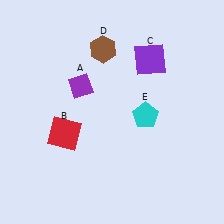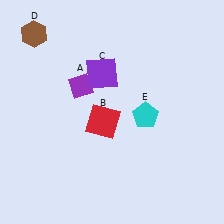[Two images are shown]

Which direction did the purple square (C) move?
The purple square (C) moved left.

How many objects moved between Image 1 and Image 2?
3 objects moved between the two images.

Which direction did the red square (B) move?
The red square (B) moved right.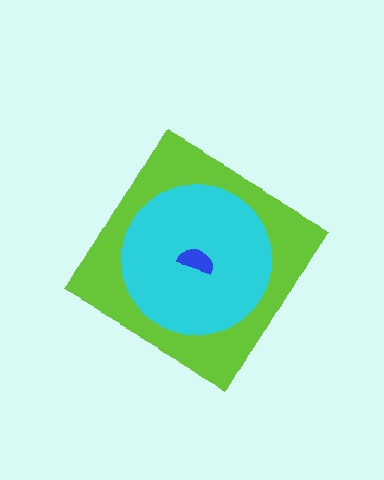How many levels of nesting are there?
3.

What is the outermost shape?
The lime diamond.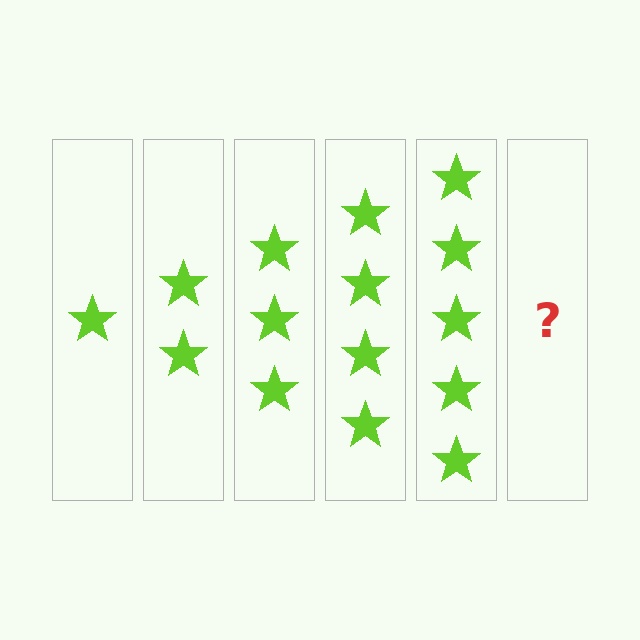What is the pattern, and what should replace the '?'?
The pattern is that each step adds one more star. The '?' should be 6 stars.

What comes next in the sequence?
The next element should be 6 stars.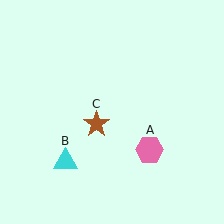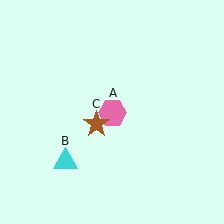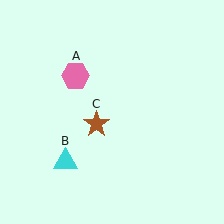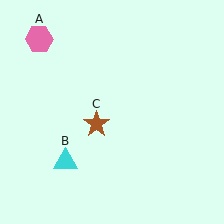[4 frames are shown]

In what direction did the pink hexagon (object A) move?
The pink hexagon (object A) moved up and to the left.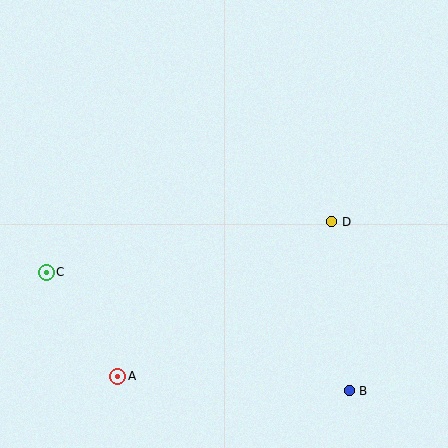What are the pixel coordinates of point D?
Point D is at (332, 222).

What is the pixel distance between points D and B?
The distance between D and B is 170 pixels.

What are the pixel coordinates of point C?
Point C is at (46, 272).